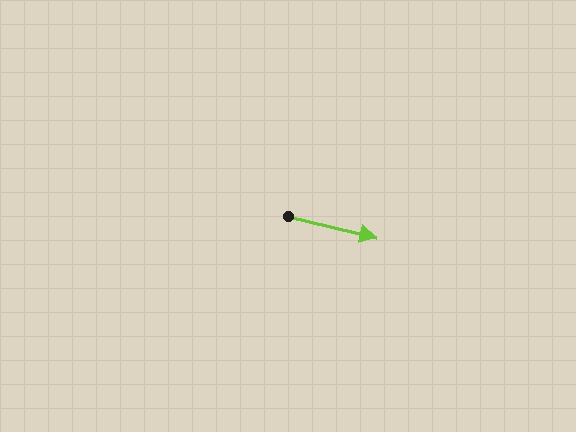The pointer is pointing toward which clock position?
Roughly 3 o'clock.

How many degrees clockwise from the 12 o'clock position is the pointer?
Approximately 103 degrees.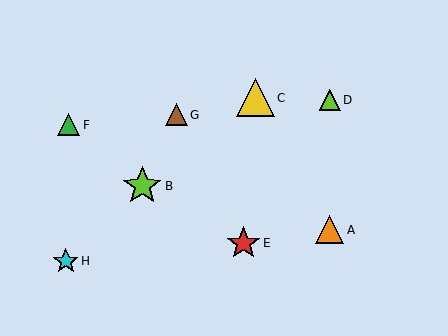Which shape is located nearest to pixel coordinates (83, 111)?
The green triangle (labeled F) at (69, 125) is nearest to that location.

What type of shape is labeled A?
Shape A is an orange triangle.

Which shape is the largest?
The lime star (labeled B) is the largest.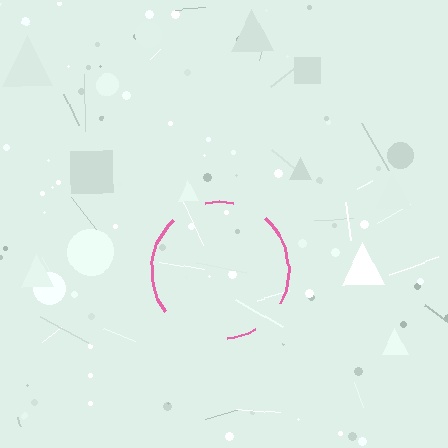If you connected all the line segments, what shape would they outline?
They would outline a circle.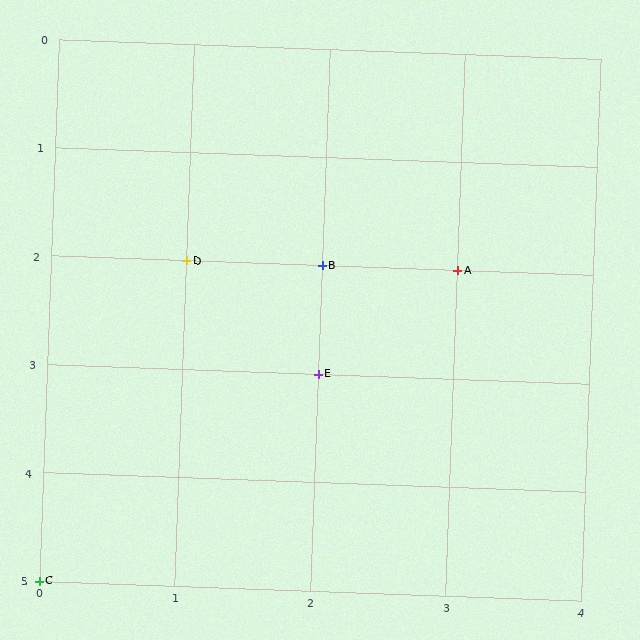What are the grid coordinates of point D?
Point D is at grid coordinates (1, 2).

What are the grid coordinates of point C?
Point C is at grid coordinates (0, 5).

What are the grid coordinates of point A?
Point A is at grid coordinates (3, 2).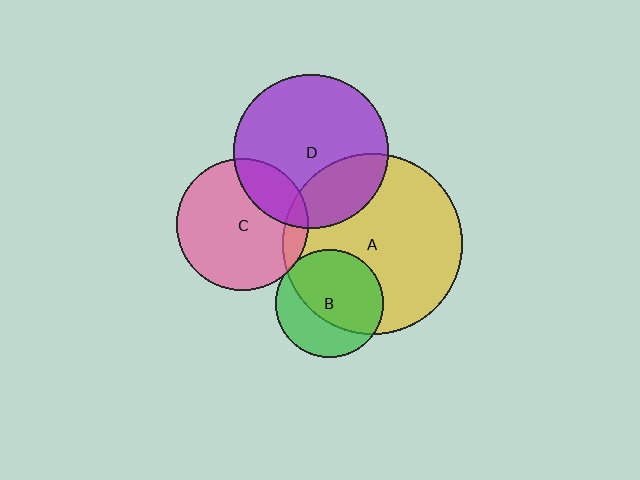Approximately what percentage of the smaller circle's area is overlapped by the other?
Approximately 20%.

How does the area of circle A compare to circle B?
Approximately 2.8 times.